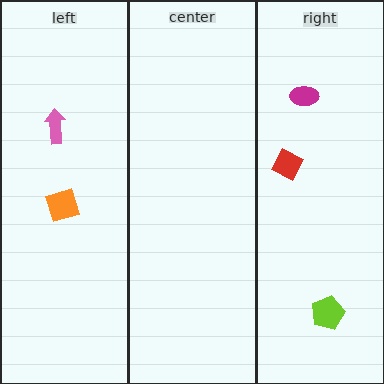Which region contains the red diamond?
The right region.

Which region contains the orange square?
The left region.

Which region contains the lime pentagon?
The right region.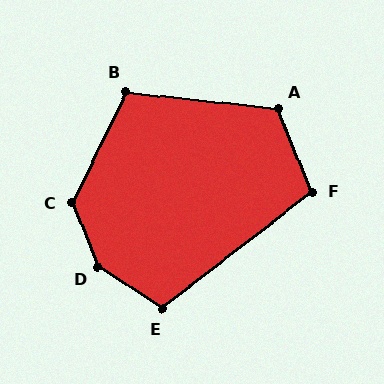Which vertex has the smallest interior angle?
F, at approximately 106 degrees.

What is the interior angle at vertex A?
Approximately 118 degrees (obtuse).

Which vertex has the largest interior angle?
D, at approximately 145 degrees.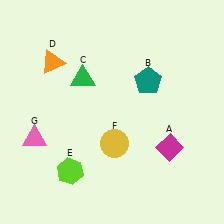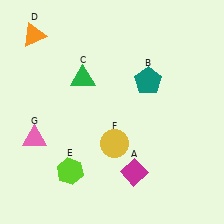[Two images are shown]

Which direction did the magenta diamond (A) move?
The magenta diamond (A) moved left.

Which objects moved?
The objects that moved are: the magenta diamond (A), the orange triangle (D).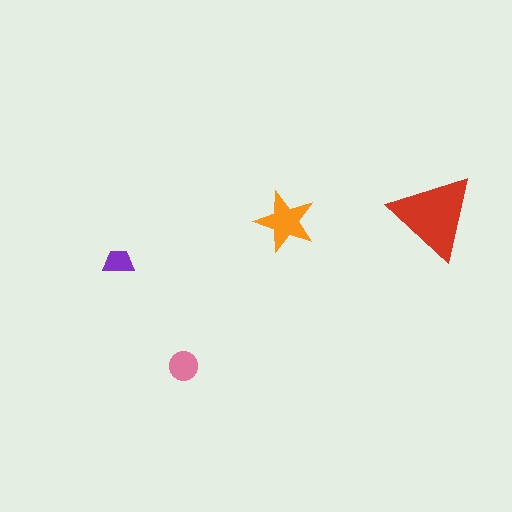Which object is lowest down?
The pink circle is bottommost.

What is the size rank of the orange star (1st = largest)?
2nd.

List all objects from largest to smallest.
The red triangle, the orange star, the pink circle, the purple trapezoid.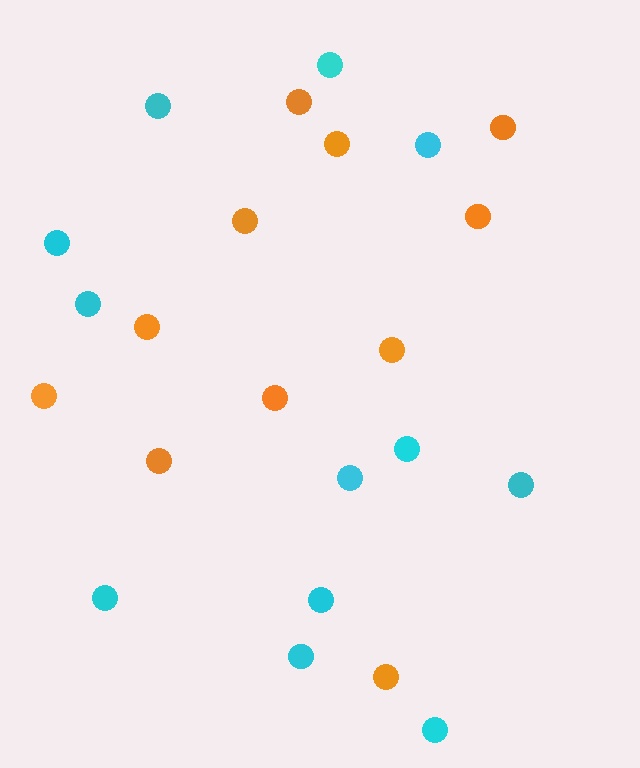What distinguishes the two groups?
There are 2 groups: one group of cyan circles (12) and one group of orange circles (11).